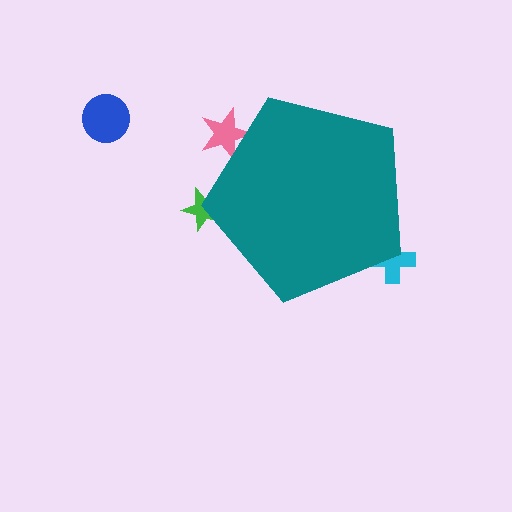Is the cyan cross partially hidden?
Yes, the cyan cross is partially hidden behind the teal pentagon.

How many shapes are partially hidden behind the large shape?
3 shapes are partially hidden.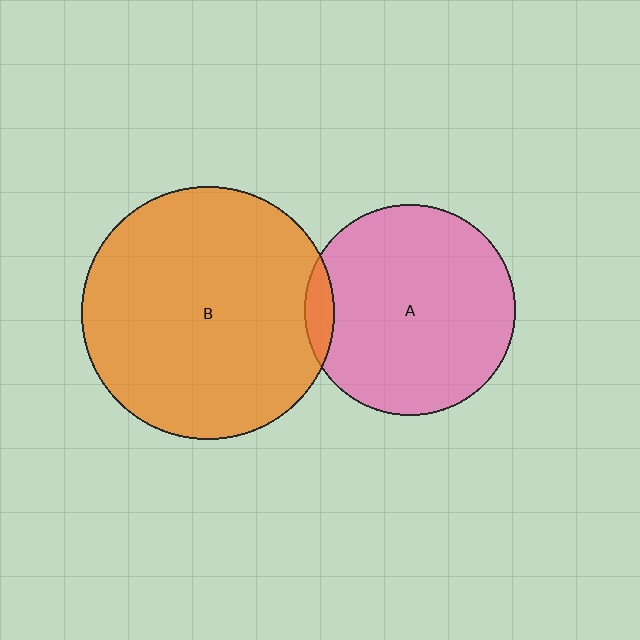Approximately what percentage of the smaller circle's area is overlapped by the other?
Approximately 5%.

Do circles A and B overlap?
Yes.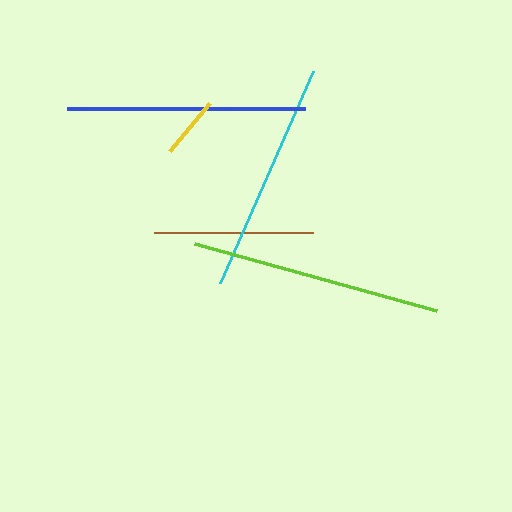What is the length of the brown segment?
The brown segment is approximately 159 pixels long.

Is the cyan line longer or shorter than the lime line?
The lime line is longer than the cyan line.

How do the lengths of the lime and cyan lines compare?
The lime and cyan lines are approximately the same length.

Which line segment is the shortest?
The yellow line is the shortest at approximately 62 pixels.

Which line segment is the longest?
The lime line is the longest at approximately 251 pixels.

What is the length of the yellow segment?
The yellow segment is approximately 62 pixels long.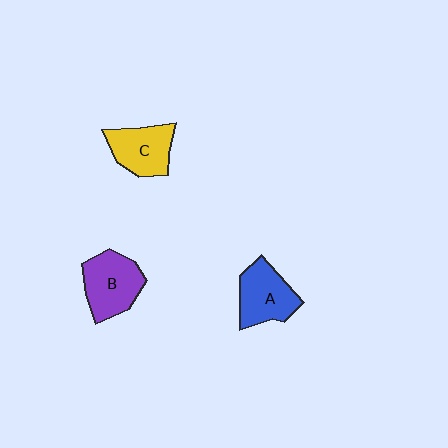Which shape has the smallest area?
Shape C (yellow).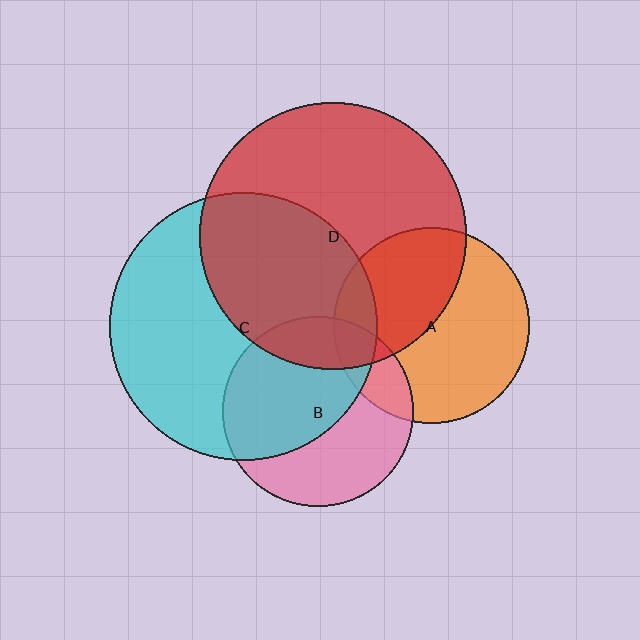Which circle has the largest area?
Circle C (cyan).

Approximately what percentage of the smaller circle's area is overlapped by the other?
Approximately 15%.